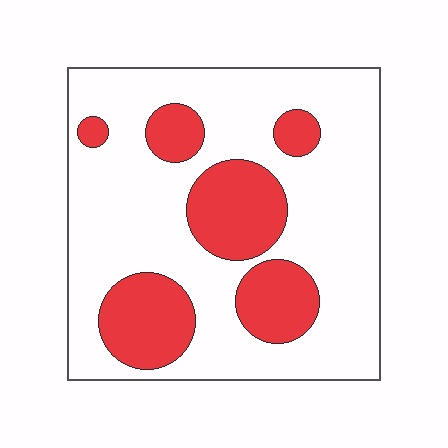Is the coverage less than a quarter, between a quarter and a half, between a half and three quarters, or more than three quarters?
Between a quarter and a half.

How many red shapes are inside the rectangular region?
6.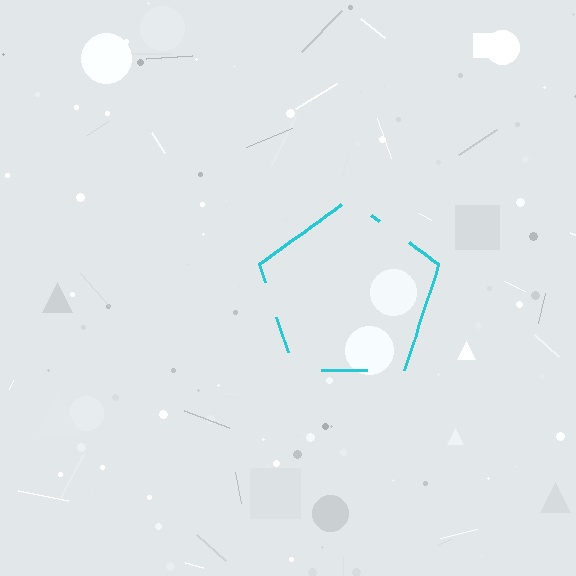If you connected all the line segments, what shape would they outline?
They would outline a pentagon.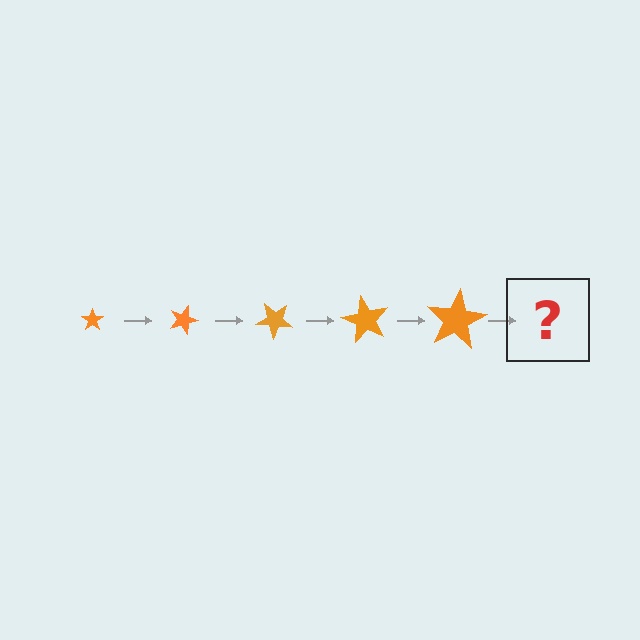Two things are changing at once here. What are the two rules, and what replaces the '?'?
The two rules are that the star grows larger each step and it rotates 20 degrees each step. The '?' should be a star, larger than the previous one and rotated 100 degrees from the start.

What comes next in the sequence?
The next element should be a star, larger than the previous one and rotated 100 degrees from the start.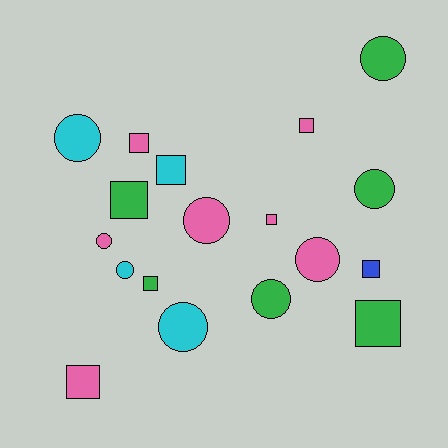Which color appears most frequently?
Pink, with 7 objects.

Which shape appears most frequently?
Circle, with 9 objects.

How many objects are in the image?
There are 18 objects.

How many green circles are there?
There are 3 green circles.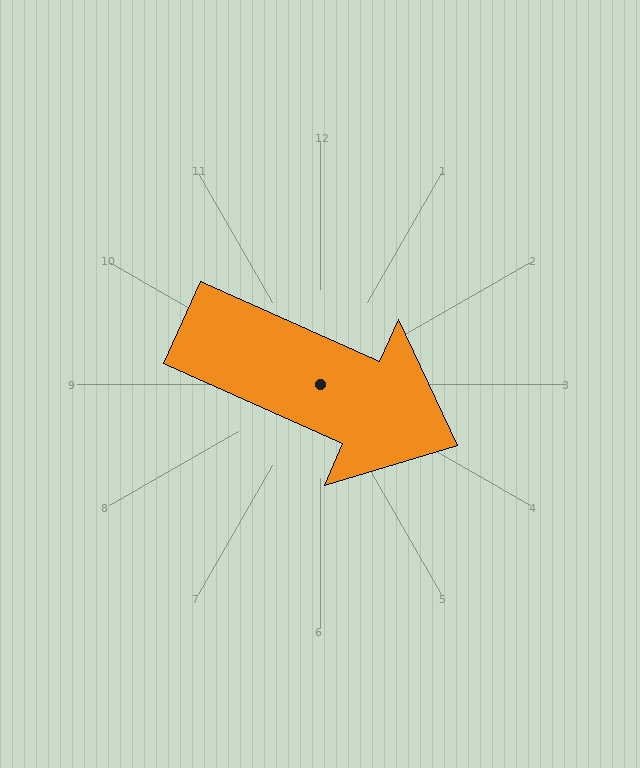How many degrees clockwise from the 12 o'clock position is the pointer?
Approximately 114 degrees.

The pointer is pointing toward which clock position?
Roughly 4 o'clock.